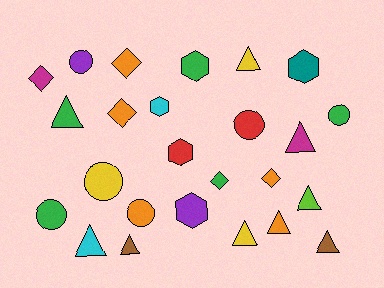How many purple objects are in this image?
There are 2 purple objects.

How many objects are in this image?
There are 25 objects.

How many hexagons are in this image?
There are 5 hexagons.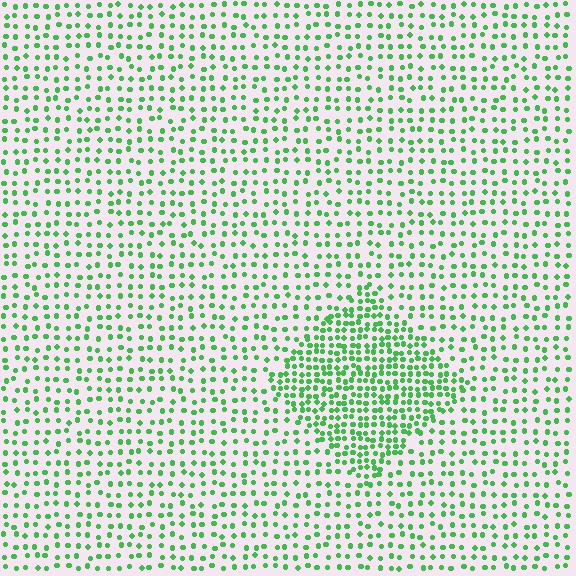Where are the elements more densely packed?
The elements are more densely packed inside the diamond boundary.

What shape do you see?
I see a diamond.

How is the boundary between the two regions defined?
The boundary is defined by a change in element density (approximately 2.1x ratio). All elements are the same color, size, and shape.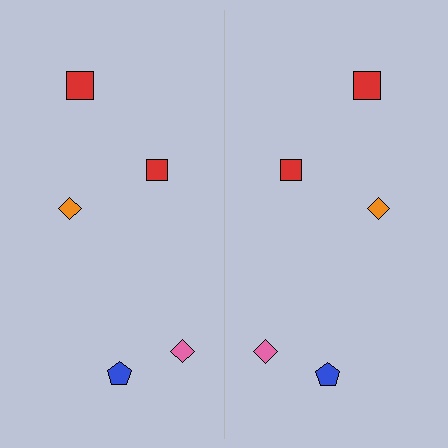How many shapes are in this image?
There are 10 shapes in this image.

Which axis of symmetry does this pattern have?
The pattern has a vertical axis of symmetry running through the center of the image.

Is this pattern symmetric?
Yes, this pattern has bilateral (reflection) symmetry.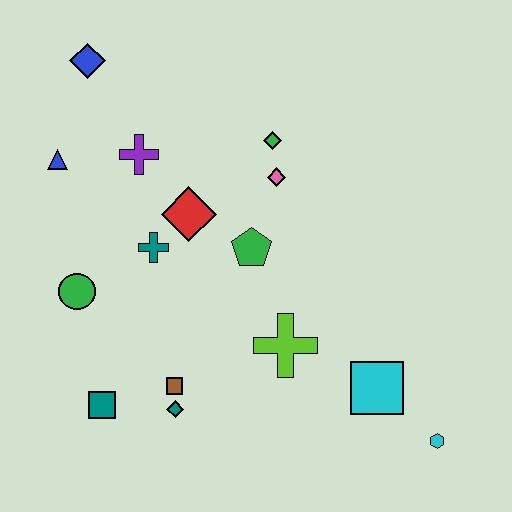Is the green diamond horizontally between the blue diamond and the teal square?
No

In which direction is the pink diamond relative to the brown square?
The pink diamond is above the brown square.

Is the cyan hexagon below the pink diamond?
Yes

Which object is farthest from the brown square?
The blue diamond is farthest from the brown square.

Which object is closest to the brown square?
The teal diamond is closest to the brown square.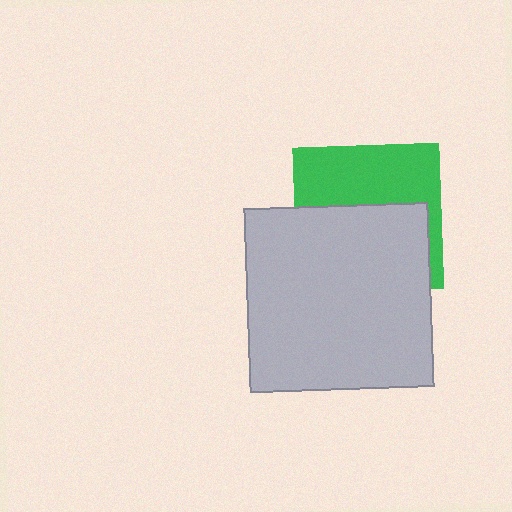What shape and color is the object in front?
The object in front is a light gray square.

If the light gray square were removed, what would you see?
You would see the complete green square.